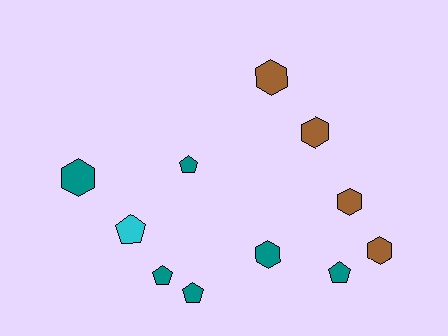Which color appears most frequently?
Teal, with 6 objects.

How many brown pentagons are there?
There are no brown pentagons.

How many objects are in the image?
There are 11 objects.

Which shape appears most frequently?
Hexagon, with 6 objects.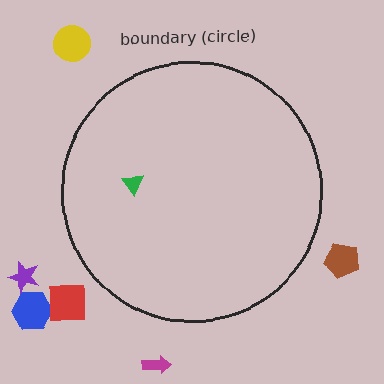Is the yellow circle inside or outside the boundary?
Outside.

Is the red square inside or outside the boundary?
Outside.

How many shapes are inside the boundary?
1 inside, 6 outside.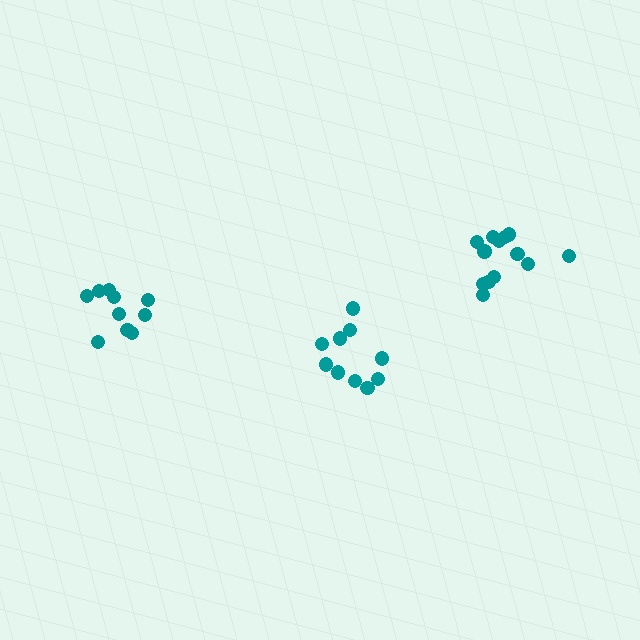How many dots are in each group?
Group 1: 10 dots, Group 2: 10 dots, Group 3: 13 dots (33 total).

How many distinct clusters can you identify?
There are 3 distinct clusters.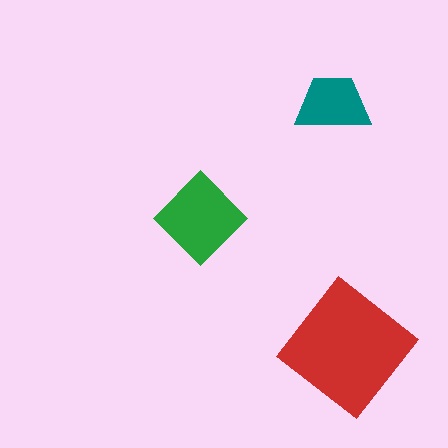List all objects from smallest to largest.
The teal trapezoid, the green diamond, the red diamond.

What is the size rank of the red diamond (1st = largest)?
1st.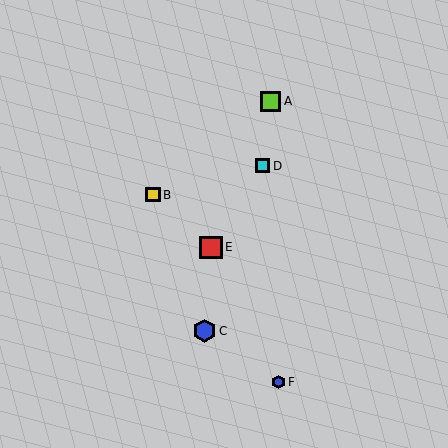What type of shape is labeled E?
Shape E is a red square.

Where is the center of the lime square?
The center of the lime square is at (271, 101).